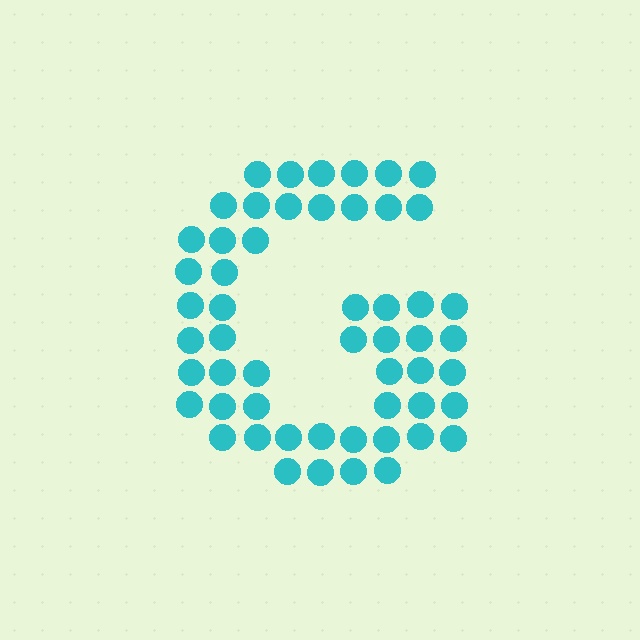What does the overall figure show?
The overall figure shows the letter G.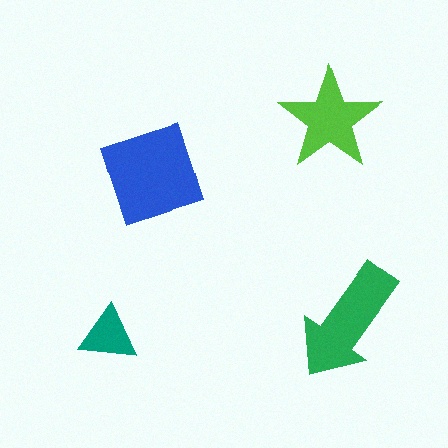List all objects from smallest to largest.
The teal triangle, the lime star, the green arrow, the blue square.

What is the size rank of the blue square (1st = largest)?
1st.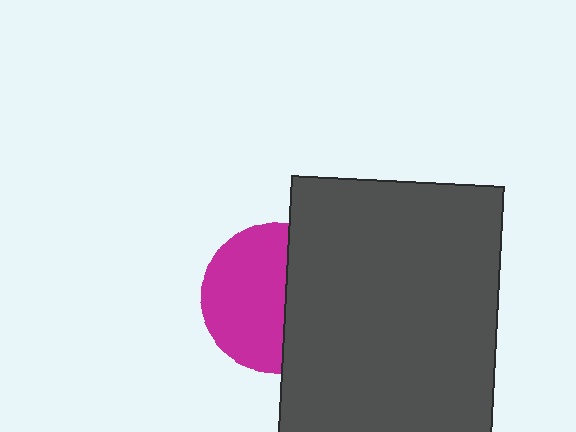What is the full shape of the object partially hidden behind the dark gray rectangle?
The partially hidden object is a magenta circle.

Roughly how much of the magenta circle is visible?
About half of it is visible (roughly 57%).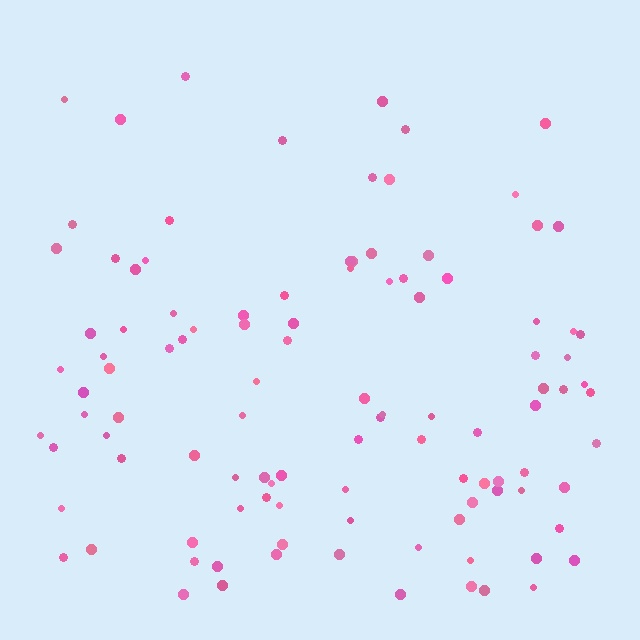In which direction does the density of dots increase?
From top to bottom, with the bottom side densest.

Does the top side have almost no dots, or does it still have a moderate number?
Still a moderate number, just noticeably fewer than the bottom.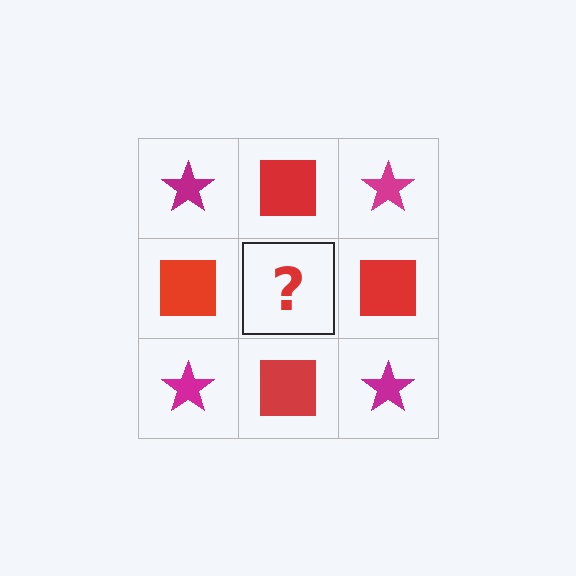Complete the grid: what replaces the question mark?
The question mark should be replaced with a magenta star.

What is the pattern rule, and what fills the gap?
The rule is that it alternates magenta star and red square in a checkerboard pattern. The gap should be filled with a magenta star.